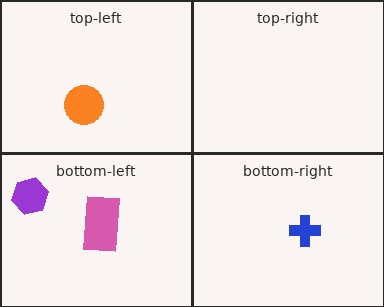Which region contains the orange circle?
The top-left region.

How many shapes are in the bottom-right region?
1.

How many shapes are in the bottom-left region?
2.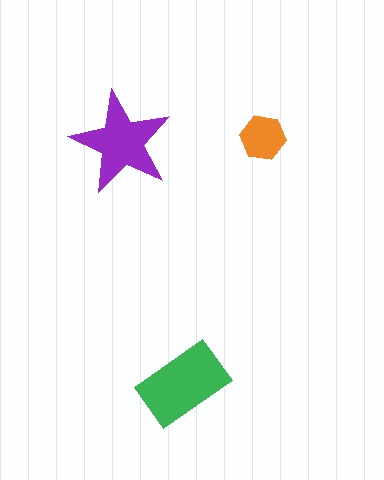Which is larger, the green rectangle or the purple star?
The green rectangle.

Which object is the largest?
The green rectangle.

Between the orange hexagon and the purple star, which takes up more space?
The purple star.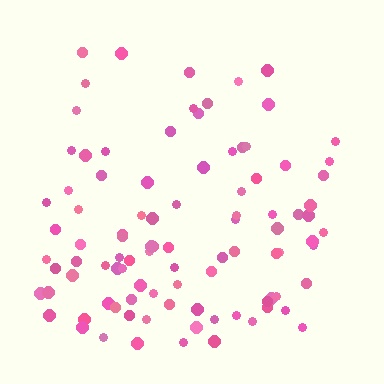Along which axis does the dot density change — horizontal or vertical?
Vertical.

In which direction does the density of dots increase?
From top to bottom, with the bottom side densest.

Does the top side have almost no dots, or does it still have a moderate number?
Still a moderate number, just noticeably fewer than the bottom.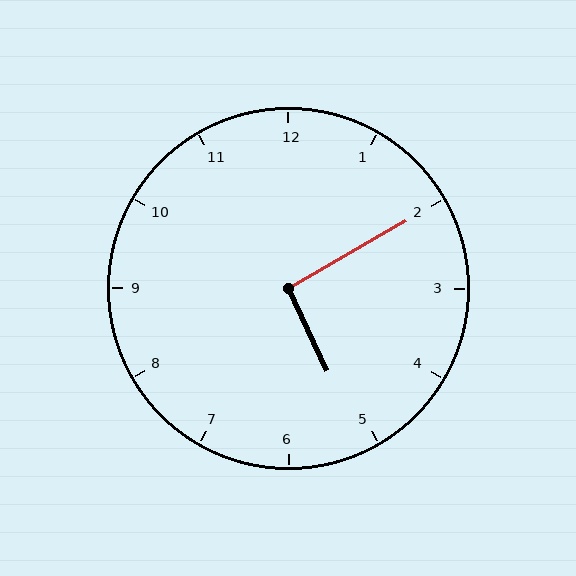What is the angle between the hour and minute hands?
Approximately 95 degrees.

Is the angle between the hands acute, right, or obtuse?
It is right.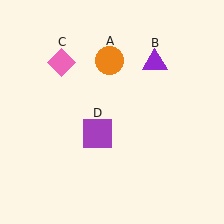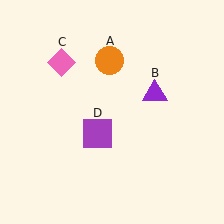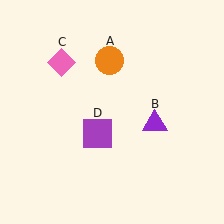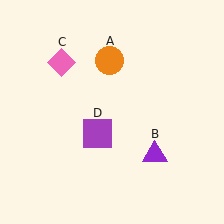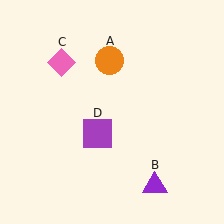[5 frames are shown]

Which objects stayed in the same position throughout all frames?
Orange circle (object A) and pink diamond (object C) and purple square (object D) remained stationary.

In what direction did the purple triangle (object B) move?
The purple triangle (object B) moved down.